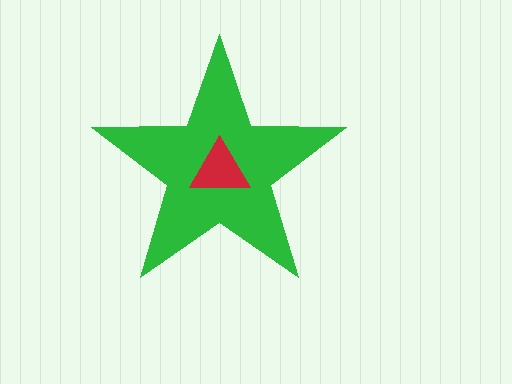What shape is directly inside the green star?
The red triangle.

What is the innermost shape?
The red triangle.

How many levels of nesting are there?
2.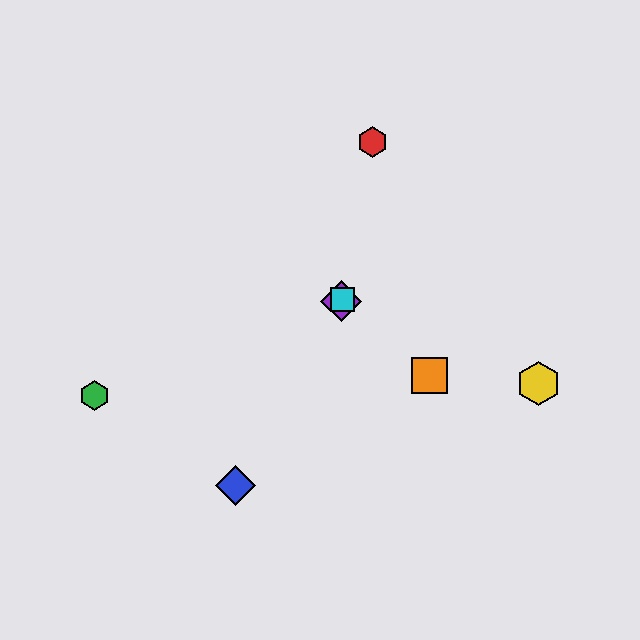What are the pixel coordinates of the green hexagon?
The green hexagon is at (95, 396).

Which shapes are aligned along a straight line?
The blue diamond, the purple diamond, the cyan square are aligned along a straight line.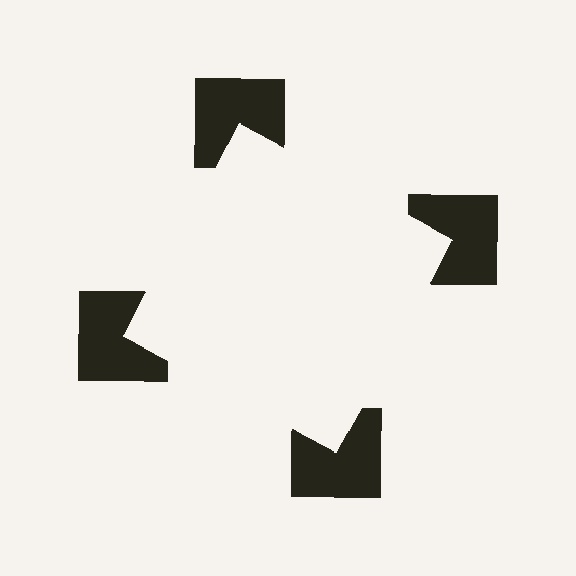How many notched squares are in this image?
There are 4 — one at each vertex of the illusory square.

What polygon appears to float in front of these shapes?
An illusory square — its edges are inferred from the aligned wedge cuts in the notched squares, not physically drawn.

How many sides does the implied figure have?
4 sides.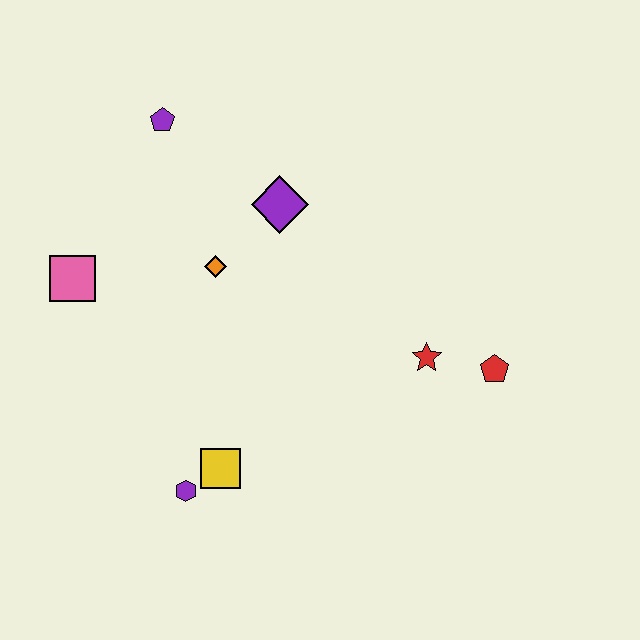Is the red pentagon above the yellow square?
Yes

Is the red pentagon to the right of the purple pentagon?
Yes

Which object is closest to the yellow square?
The purple hexagon is closest to the yellow square.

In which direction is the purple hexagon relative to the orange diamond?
The purple hexagon is below the orange diamond.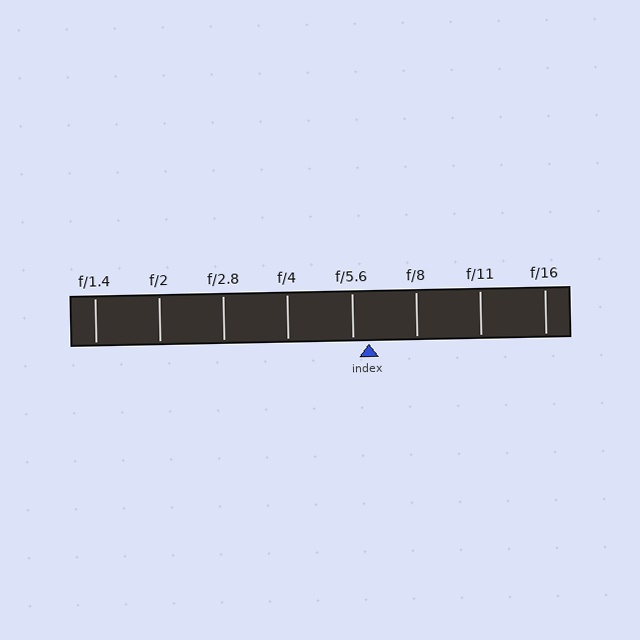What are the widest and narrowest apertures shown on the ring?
The widest aperture shown is f/1.4 and the narrowest is f/16.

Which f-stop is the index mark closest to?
The index mark is closest to f/5.6.